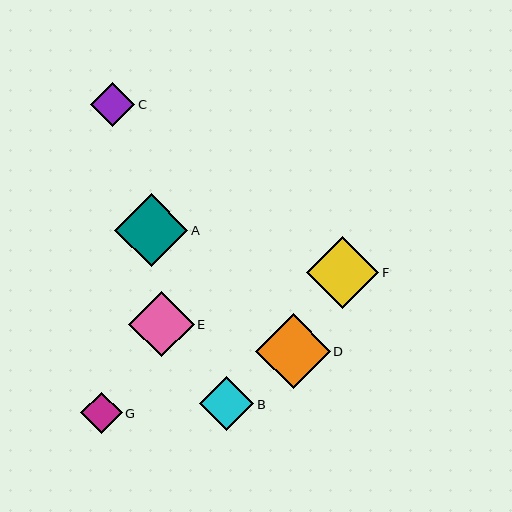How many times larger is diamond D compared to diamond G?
Diamond D is approximately 1.8 times the size of diamond G.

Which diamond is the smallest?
Diamond G is the smallest with a size of approximately 42 pixels.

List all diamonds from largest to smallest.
From largest to smallest: D, A, F, E, B, C, G.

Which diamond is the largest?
Diamond D is the largest with a size of approximately 75 pixels.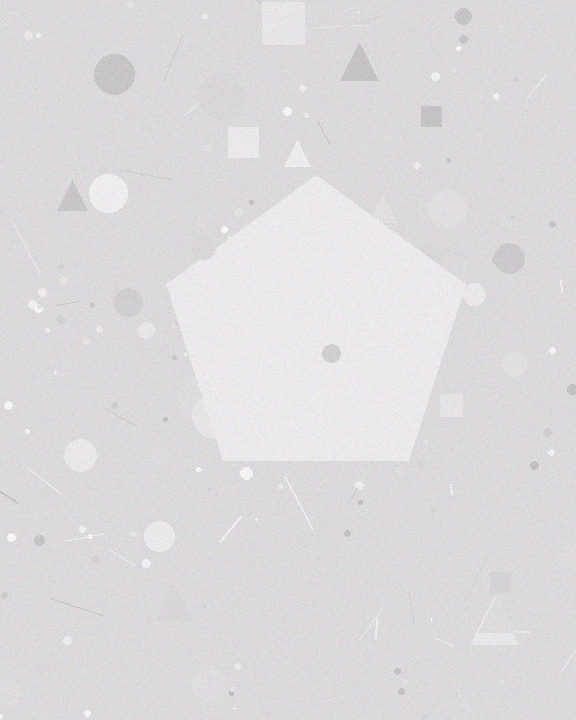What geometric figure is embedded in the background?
A pentagon is embedded in the background.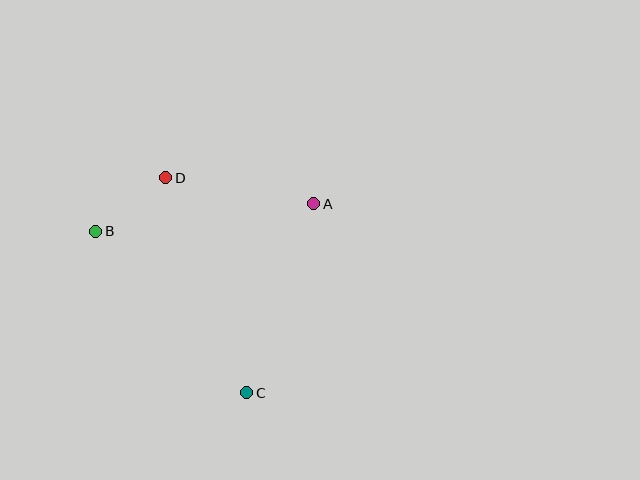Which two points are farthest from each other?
Points C and D are farthest from each other.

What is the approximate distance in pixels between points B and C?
The distance between B and C is approximately 221 pixels.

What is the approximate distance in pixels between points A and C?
The distance between A and C is approximately 200 pixels.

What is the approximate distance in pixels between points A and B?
The distance between A and B is approximately 219 pixels.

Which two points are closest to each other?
Points B and D are closest to each other.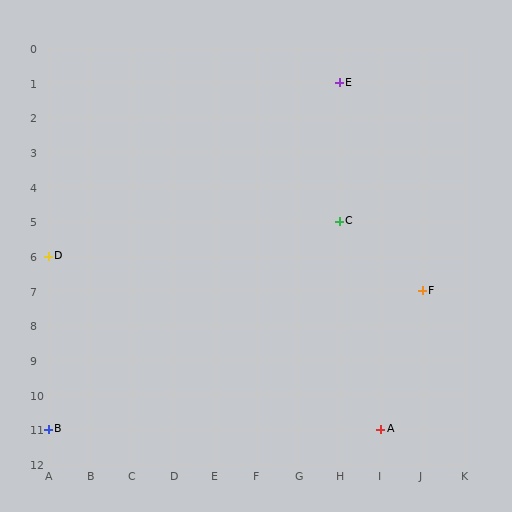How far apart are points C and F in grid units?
Points C and F are 2 columns and 2 rows apart (about 2.8 grid units diagonally).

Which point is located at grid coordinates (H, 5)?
Point C is at (H, 5).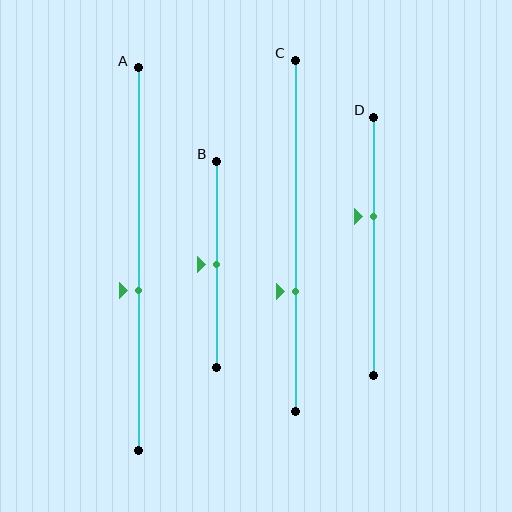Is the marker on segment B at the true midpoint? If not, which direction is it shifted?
Yes, the marker on segment B is at the true midpoint.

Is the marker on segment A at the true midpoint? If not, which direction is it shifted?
No, the marker on segment A is shifted downward by about 8% of the segment length.